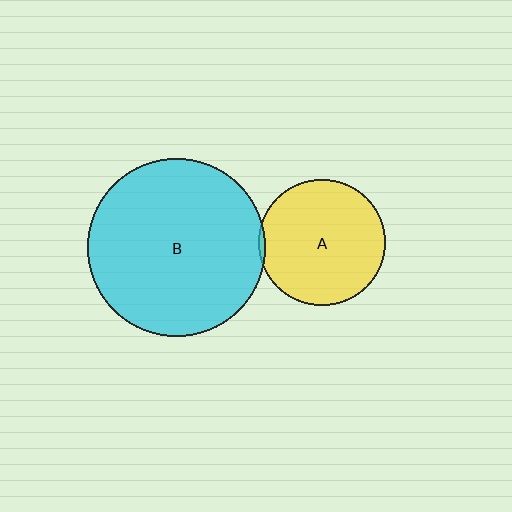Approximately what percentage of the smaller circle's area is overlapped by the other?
Approximately 5%.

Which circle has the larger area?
Circle B (cyan).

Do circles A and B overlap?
Yes.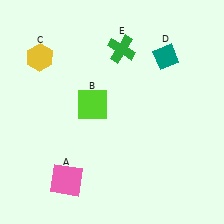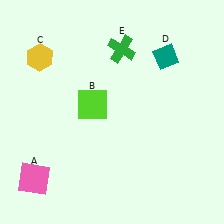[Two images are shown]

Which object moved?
The pink square (A) moved left.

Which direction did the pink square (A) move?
The pink square (A) moved left.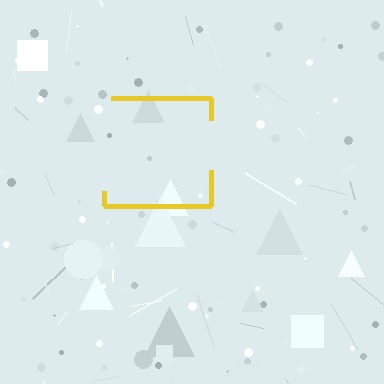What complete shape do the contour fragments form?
The contour fragments form a square.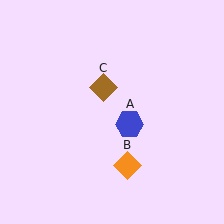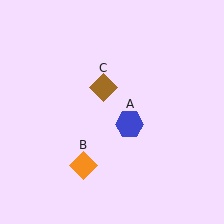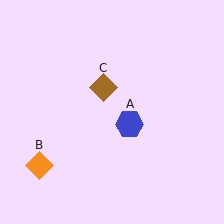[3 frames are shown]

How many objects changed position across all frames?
1 object changed position: orange diamond (object B).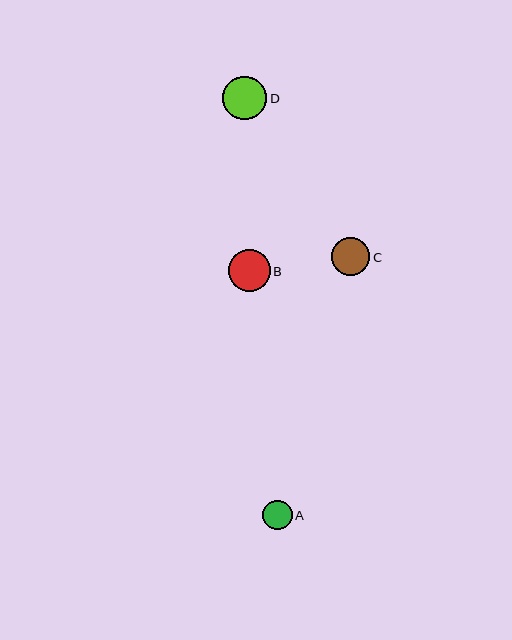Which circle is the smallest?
Circle A is the smallest with a size of approximately 29 pixels.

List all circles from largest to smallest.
From largest to smallest: D, B, C, A.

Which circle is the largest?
Circle D is the largest with a size of approximately 44 pixels.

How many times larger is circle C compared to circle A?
Circle C is approximately 1.3 times the size of circle A.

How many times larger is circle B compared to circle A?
Circle B is approximately 1.4 times the size of circle A.